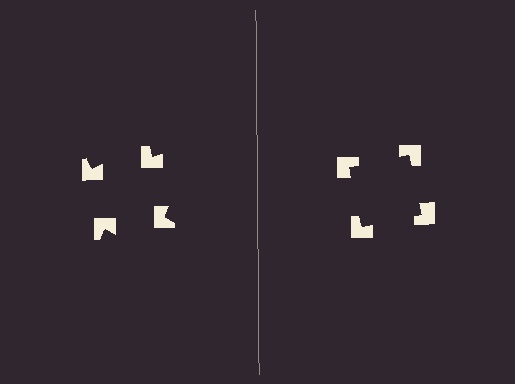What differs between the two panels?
The notched squares are positioned identically on both sides; only the wedge orientations differ. On the right they align to a square; on the left they are misaligned.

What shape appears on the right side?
An illusory square.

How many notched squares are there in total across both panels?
8 — 4 on each side.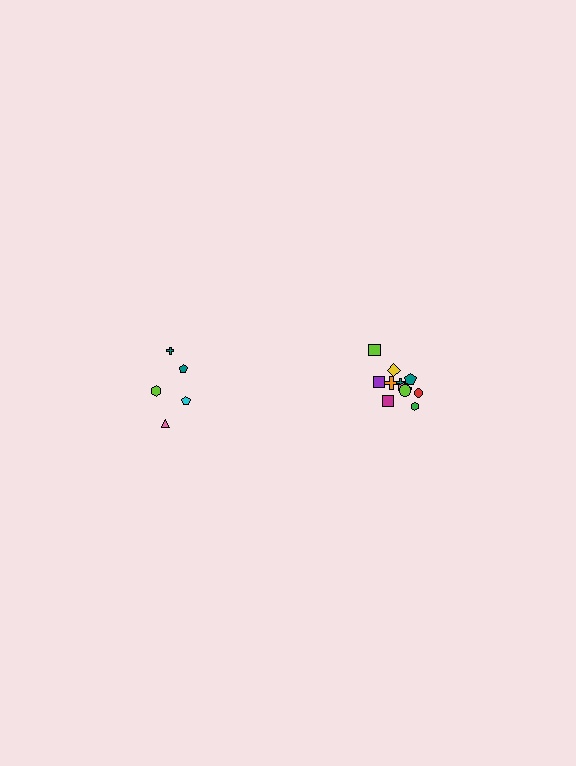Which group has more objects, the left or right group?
The right group.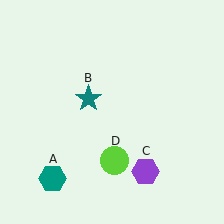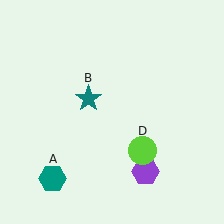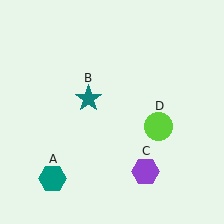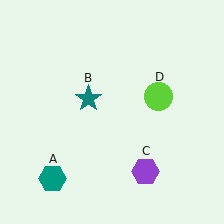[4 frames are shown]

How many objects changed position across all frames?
1 object changed position: lime circle (object D).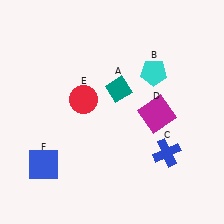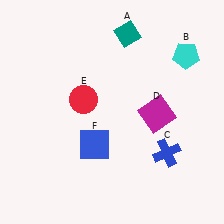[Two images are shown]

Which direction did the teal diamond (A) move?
The teal diamond (A) moved up.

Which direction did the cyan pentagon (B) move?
The cyan pentagon (B) moved right.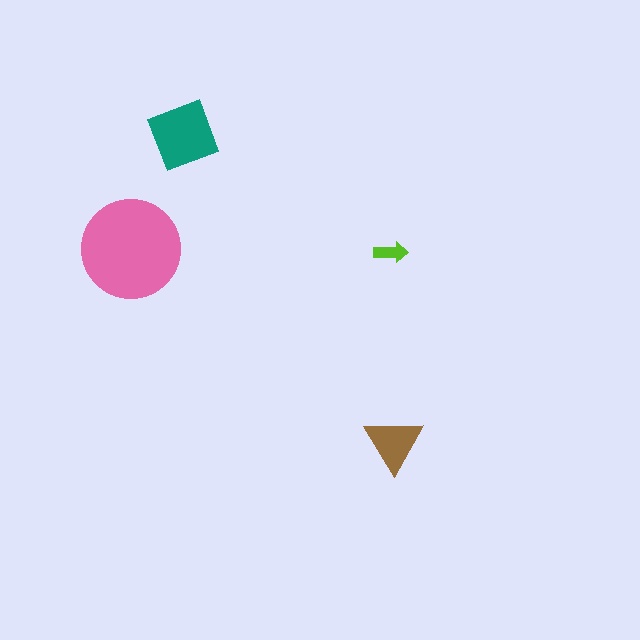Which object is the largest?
The pink circle.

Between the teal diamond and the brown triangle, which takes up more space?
The teal diamond.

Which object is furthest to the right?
The brown triangle is rightmost.